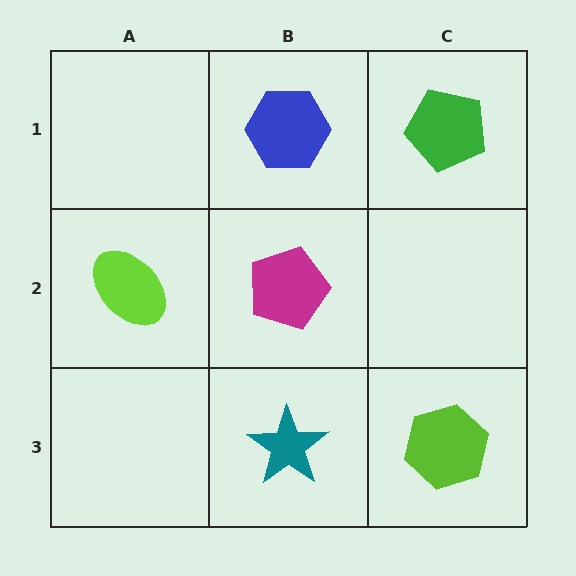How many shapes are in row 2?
2 shapes.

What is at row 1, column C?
A green pentagon.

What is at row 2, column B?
A magenta pentagon.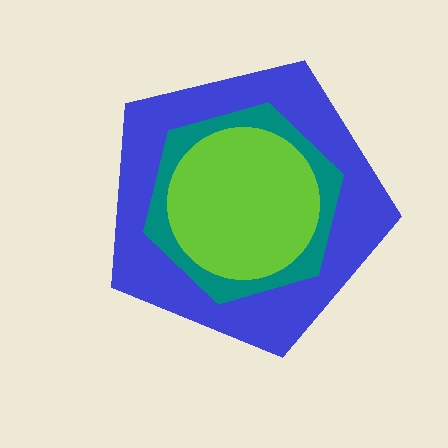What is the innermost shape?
The lime circle.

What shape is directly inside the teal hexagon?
The lime circle.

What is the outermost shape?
The blue pentagon.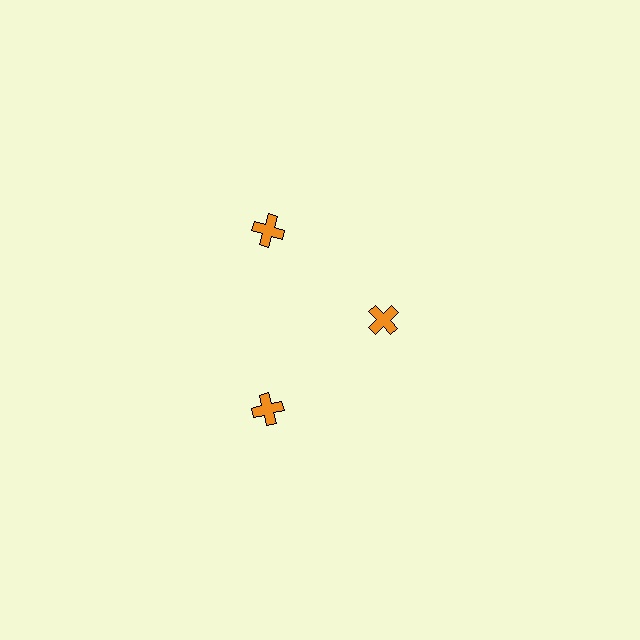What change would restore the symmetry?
The symmetry would be restored by moving it outward, back onto the ring so that all 3 crosses sit at equal angles and equal distance from the center.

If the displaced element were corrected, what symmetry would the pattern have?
It would have 3-fold rotational symmetry — the pattern would map onto itself every 120 degrees.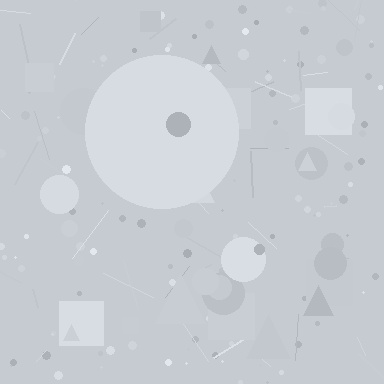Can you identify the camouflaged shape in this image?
The camouflaged shape is a circle.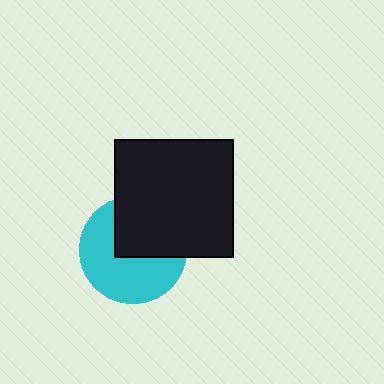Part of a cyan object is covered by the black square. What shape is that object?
It is a circle.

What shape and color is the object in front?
The object in front is a black square.